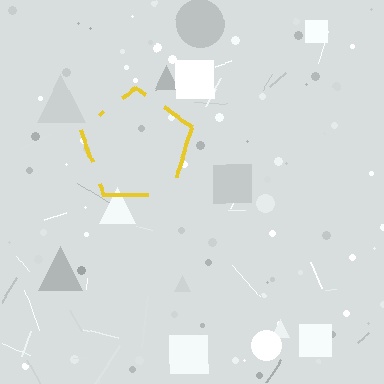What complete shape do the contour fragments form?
The contour fragments form a pentagon.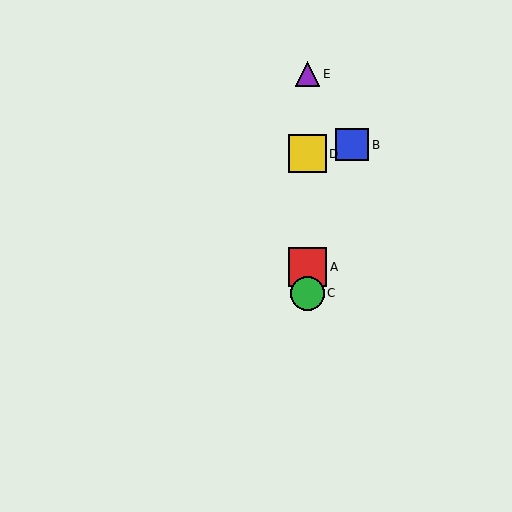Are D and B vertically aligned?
No, D is at x≈308 and B is at x≈352.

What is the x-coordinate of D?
Object D is at x≈308.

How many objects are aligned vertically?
4 objects (A, C, D, E) are aligned vertically.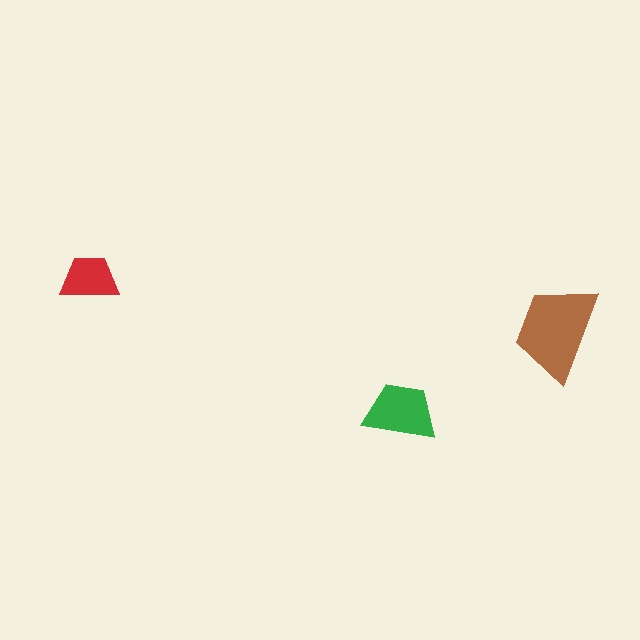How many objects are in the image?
There are 3 objects in the image.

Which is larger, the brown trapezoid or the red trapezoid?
The brown one.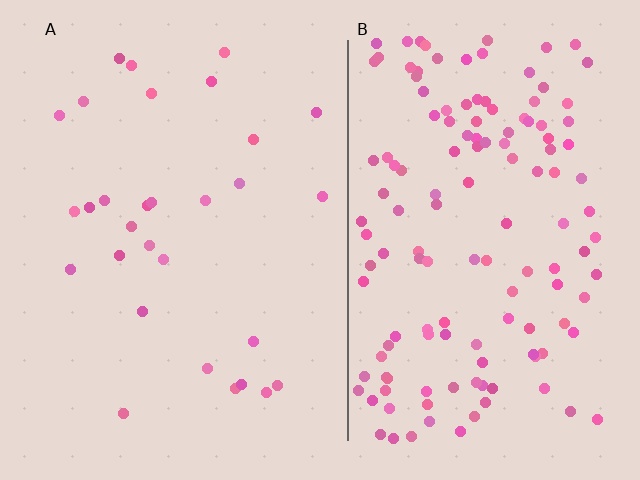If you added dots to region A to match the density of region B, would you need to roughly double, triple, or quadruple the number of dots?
Approximately quadruple.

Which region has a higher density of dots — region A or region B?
B (the right).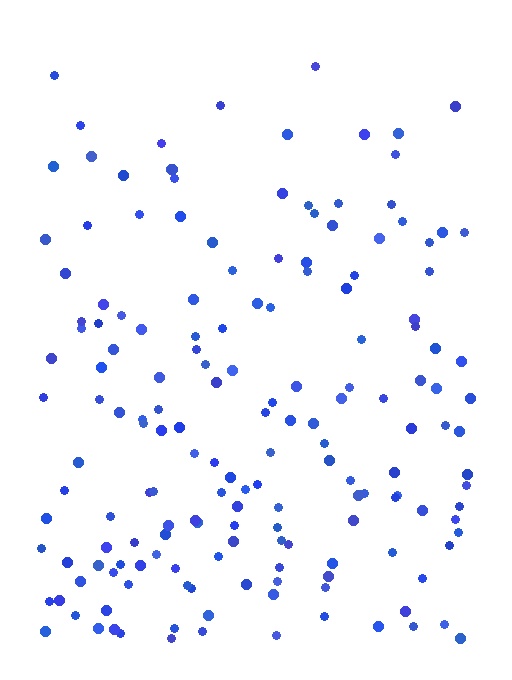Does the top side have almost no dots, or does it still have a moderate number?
Still a moderate number, just noticeably fewer than the bottom.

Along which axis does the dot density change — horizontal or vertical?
Vertical.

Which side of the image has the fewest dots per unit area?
The top.